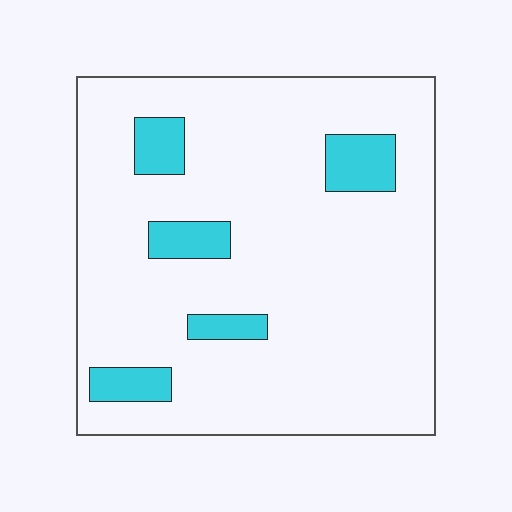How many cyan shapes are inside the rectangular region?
5.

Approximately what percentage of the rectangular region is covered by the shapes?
Approximately 10%.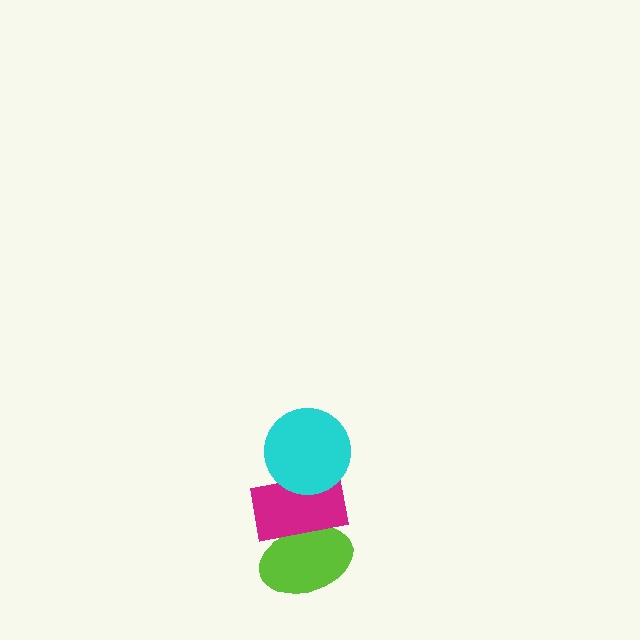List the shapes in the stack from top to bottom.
From top to bottom: the cyan circle, the magenta rectangle, the lime ellipse.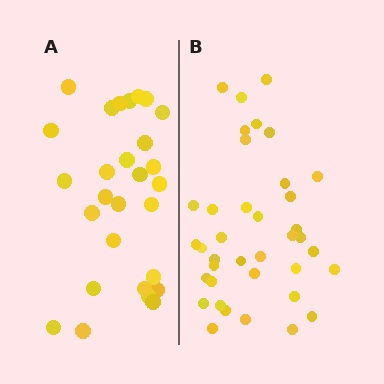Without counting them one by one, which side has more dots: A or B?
Region B (the right region) has more dots.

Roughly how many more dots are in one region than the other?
Region B has roughly 10 or so more dots than region A.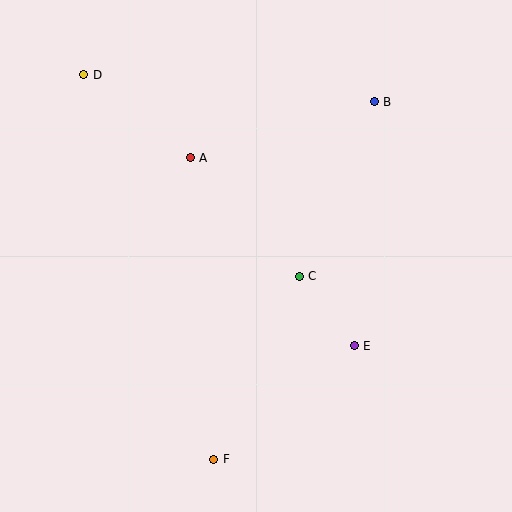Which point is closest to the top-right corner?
Point B is closest to the top-right corner.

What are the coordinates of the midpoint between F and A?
The midpoint between F and A is at (202, 309).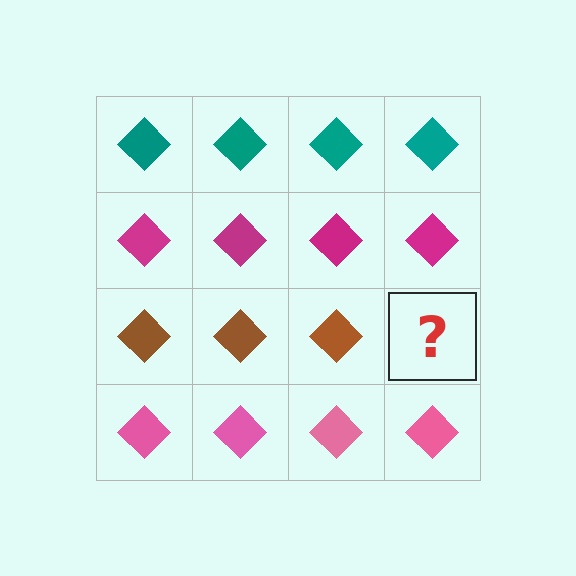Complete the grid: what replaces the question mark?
The question mark should be replaced with a brown diamond.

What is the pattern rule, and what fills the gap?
The rule is that each row has a consistent color. The gap should be filled with a brown diamond.